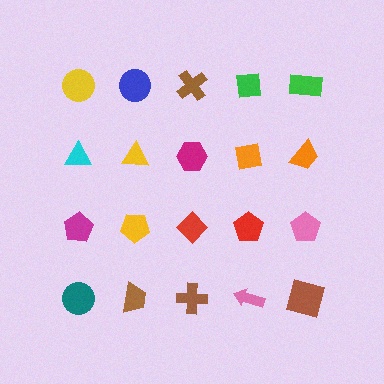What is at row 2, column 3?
A magenta hexagon.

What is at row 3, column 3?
A red diamond.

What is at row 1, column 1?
A yellow circle.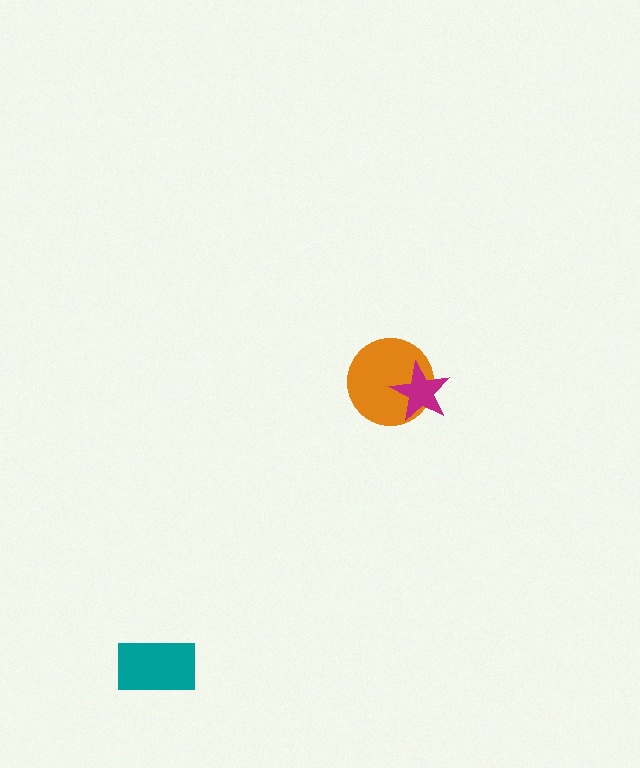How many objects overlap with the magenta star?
1 object overlaps with the magenta star.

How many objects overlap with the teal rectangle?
0 objects overlap with the teal rectangle.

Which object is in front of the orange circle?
The magenta star is in front of the orange circle.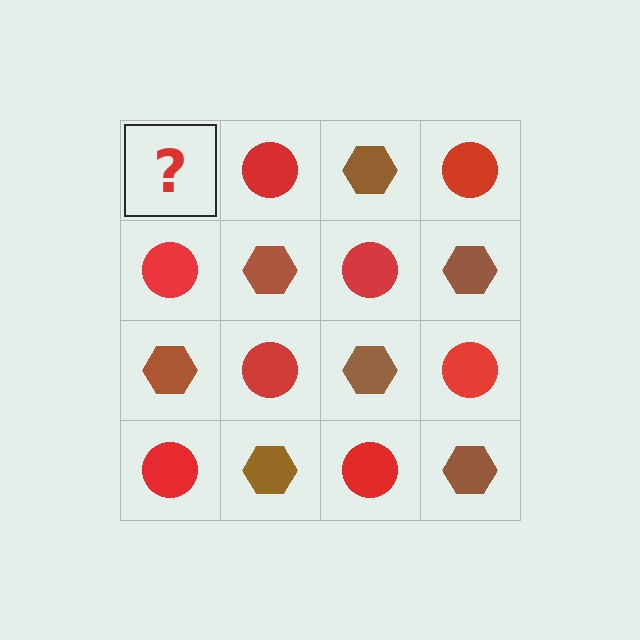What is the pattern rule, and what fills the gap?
The rule is that it alternates brown hexagon and red circle in a checkerboard pattern. The gap should be filled with a brown hexagon.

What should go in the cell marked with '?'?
The missing cell should contain a brown hexagon.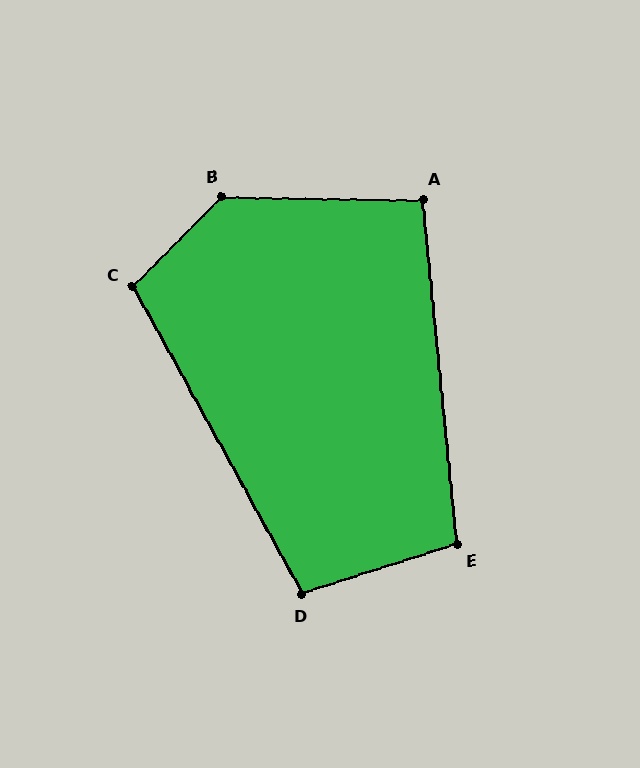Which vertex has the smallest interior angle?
A, at approximately 96 degrees.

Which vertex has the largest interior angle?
B, at approximately 134 degrees.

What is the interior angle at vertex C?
Approximately 106 degrees (obtuse).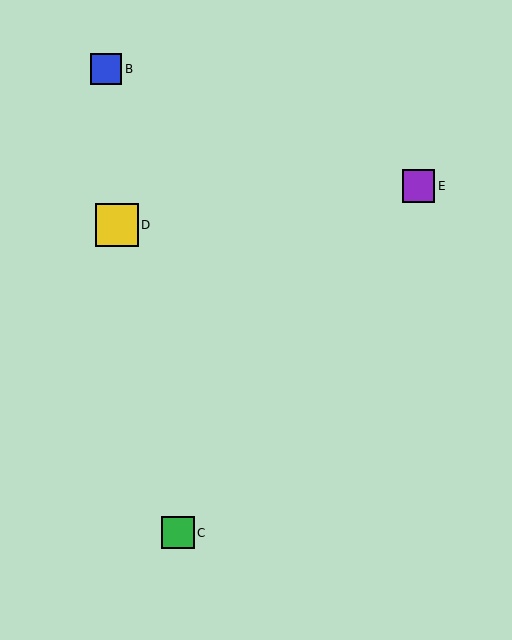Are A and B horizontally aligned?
No, A is at y≈225 and B is at y≈69.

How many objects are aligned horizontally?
2 objects (A, D) are aligned horizontally.